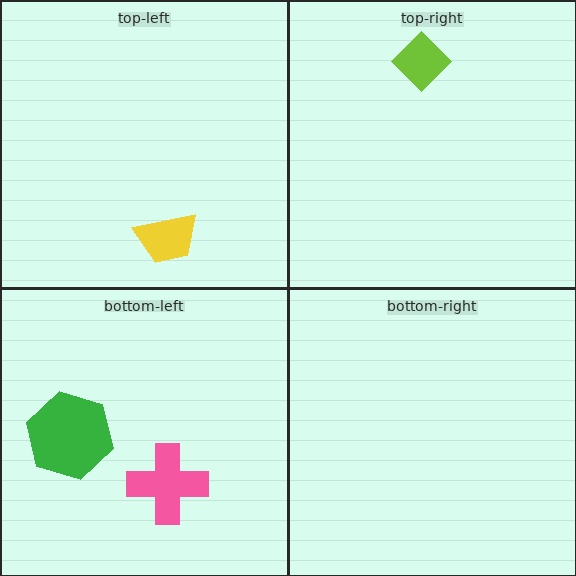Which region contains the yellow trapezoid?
The top-left region.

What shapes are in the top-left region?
The yellow trapezoid.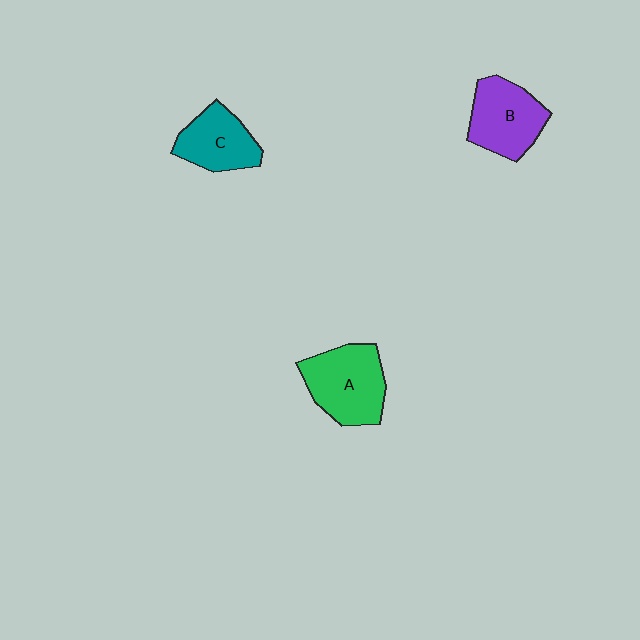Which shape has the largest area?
Shape A (green).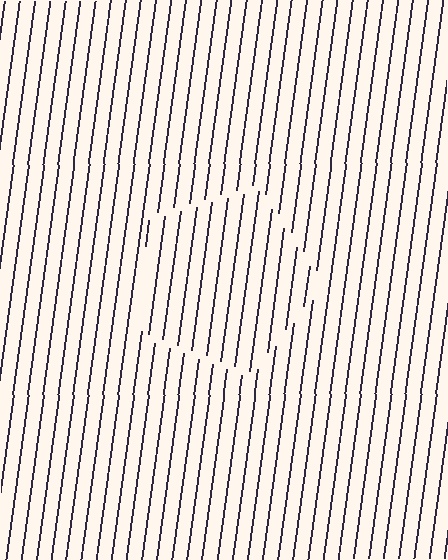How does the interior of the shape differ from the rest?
The interior of the shape contains the same grating, shifted by half a period — the contour is defined by the phase discontinuity where line-ends from the inner and outer gratings abut.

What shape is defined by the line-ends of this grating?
An illusory pentagon. The interior of the shape contains the same grating, shifted by half a period — the contour is defined by the phase discontinuity where line-ends from the inner and outer gratings abut.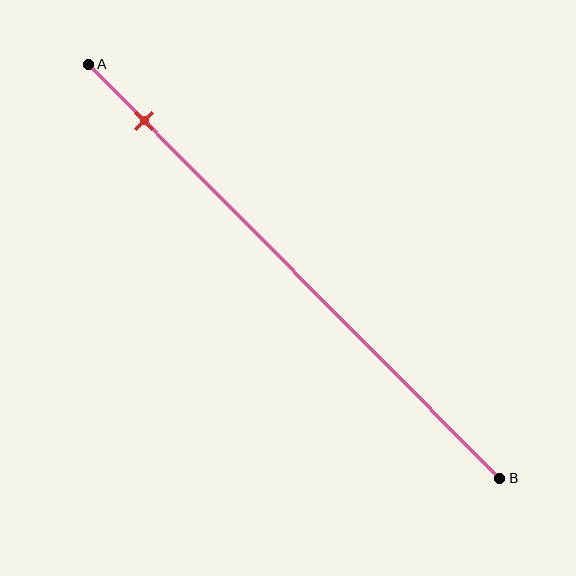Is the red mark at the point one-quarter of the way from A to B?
No, the mark is at about 15% from A, not at the 25% one-quarter point.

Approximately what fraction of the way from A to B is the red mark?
The red mark is approximately 15% of the way from A to B.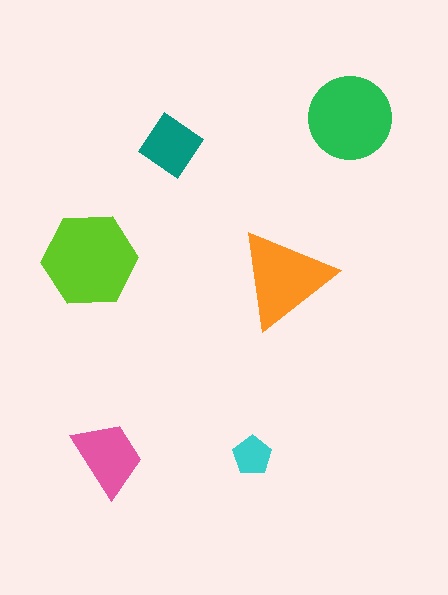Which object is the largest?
The lime hexagon.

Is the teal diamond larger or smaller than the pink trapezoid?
Smaller.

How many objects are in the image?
There are 6 objects in the image.